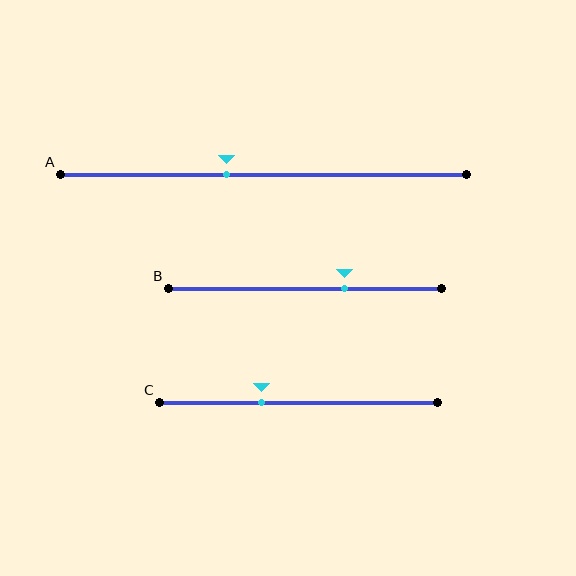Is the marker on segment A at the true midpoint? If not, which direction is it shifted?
No, the marker on segment A is shifted to the left by about 9% of the segment length.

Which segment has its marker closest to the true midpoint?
Segment A has its marker closest to the true midpoint.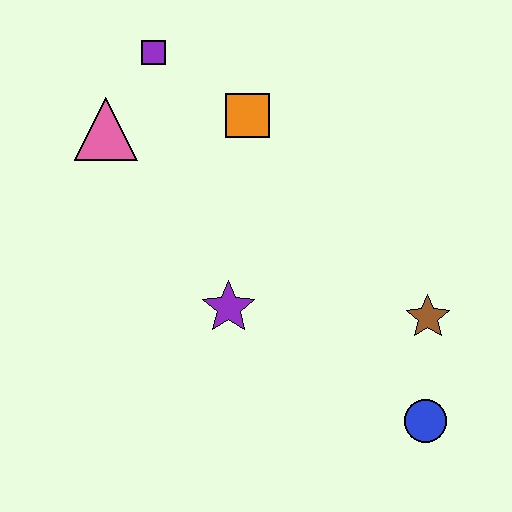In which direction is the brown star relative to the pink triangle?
The brown star is to the right of the pink triangle.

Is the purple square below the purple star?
No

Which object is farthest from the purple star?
The purple square is farthest from the purple star.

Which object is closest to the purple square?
The pink triangle is closest to the purple square.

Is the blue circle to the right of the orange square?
Yes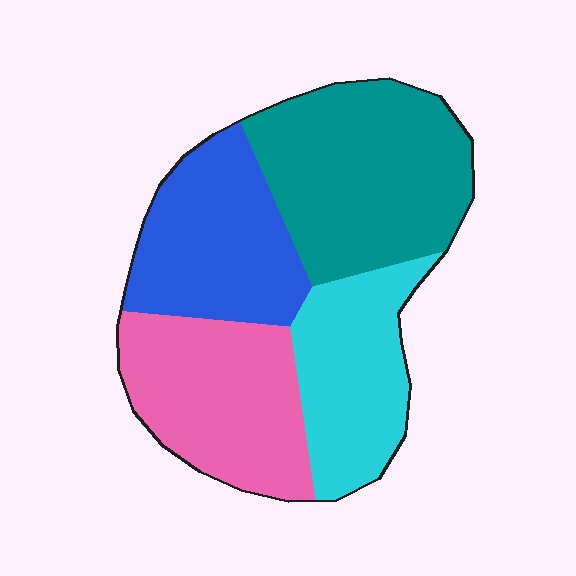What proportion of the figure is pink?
Pink takes up about one quarter (1/4) of the figure.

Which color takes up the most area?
Teal, at roughly 30%.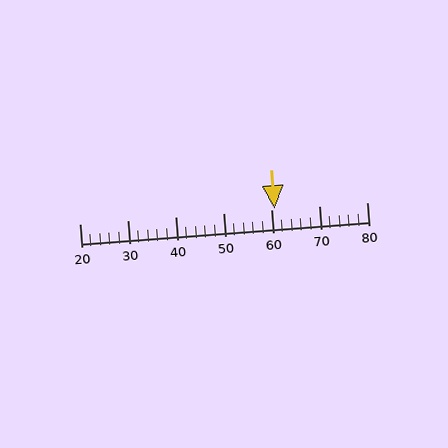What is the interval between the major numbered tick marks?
The major tick marks are spaced 10 units apart.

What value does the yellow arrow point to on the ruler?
The yellow arrow points to approximately 61.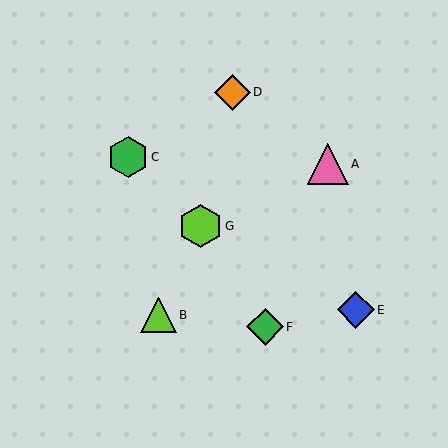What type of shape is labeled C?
Shape C is a green hexagon.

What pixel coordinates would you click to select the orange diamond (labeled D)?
Click at (232, 92) to select the orange diamond D.